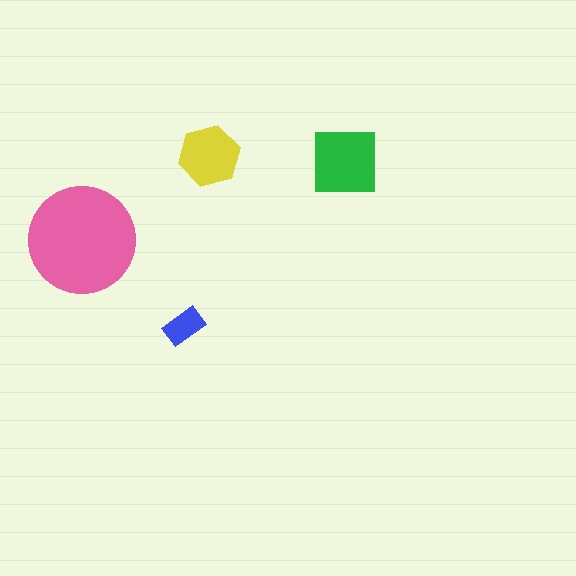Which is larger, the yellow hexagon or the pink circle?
The pink circle.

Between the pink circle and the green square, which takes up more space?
The pink circle.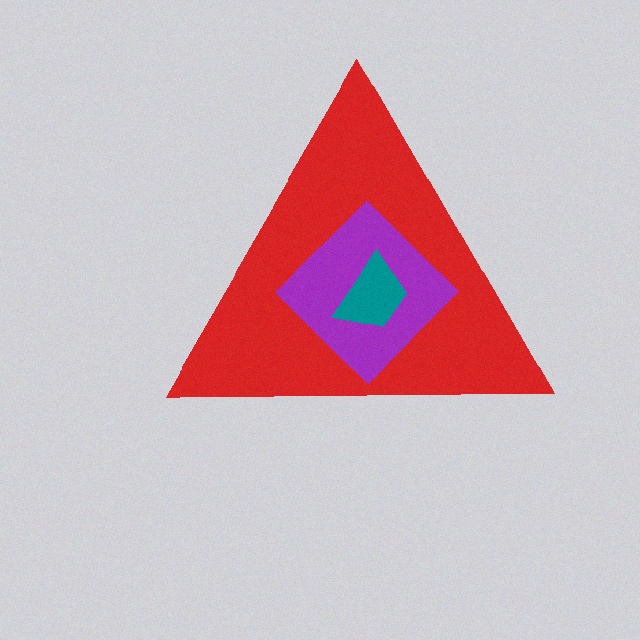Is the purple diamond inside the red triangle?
Yes.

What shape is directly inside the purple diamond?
The teal trapezoid.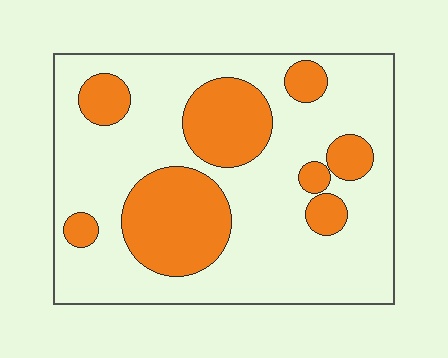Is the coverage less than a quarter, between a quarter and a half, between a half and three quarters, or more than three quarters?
Between a quarter and a half.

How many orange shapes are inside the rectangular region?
8.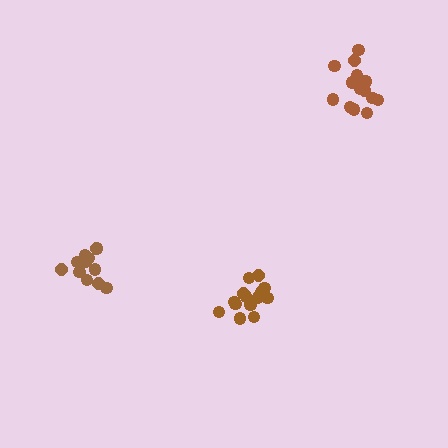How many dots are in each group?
Group 1: 14 dots, Group 2: 16 dots, Group 3: 12 dots (42 total).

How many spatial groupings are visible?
There are 3 spatial groupings.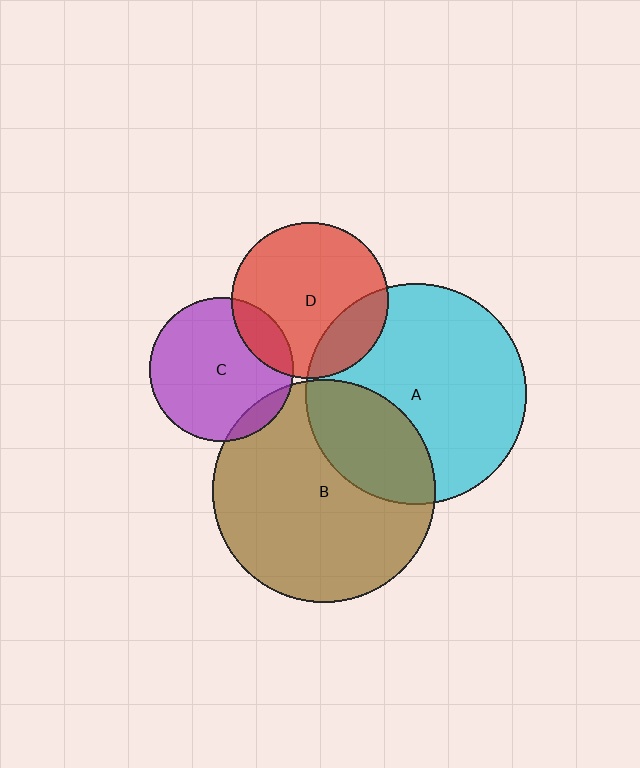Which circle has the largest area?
Circle B (brown).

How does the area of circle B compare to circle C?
Approximately 2.4 times.